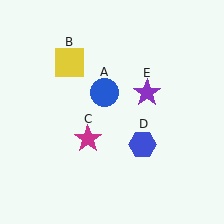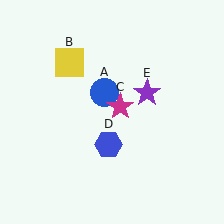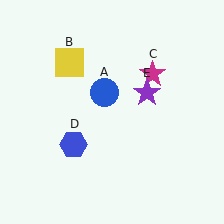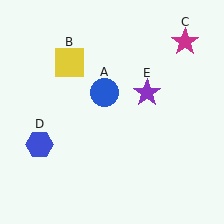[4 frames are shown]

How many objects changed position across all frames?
2 objects changed position: magenta star (object C), blue hexagon (object D).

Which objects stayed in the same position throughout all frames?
Blue circle (object A) and yellow square (object B) and purple star (object E) remained stationary.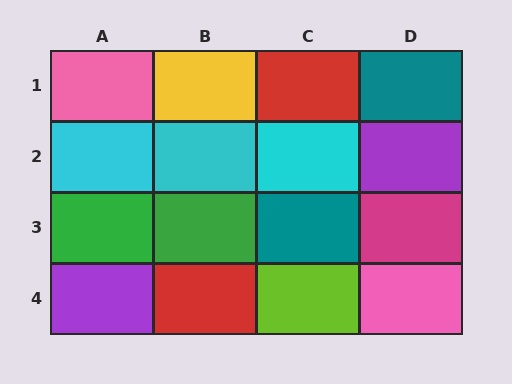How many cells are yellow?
1 cell is yellow.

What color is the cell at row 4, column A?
Purple.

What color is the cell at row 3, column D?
Magenta.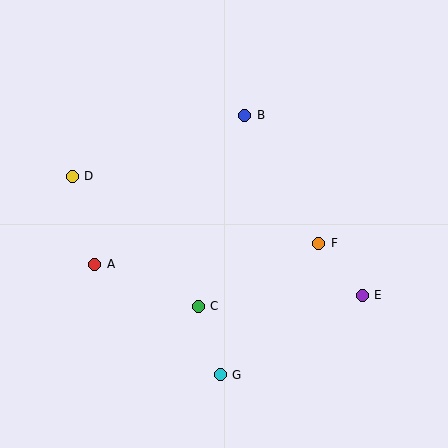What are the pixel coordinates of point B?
Point B is at (245, 115).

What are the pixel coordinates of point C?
Point C is at (198, 306).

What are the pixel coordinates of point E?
Point E is at (362, 295).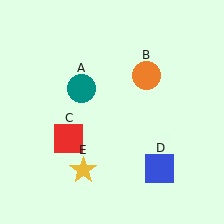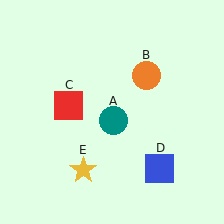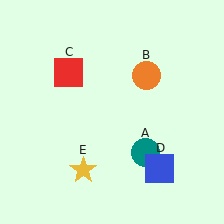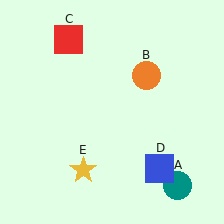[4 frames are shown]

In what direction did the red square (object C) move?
The red square (object C) moved up.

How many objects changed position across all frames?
2 objects changed position: teal circle (object A), red square (object C).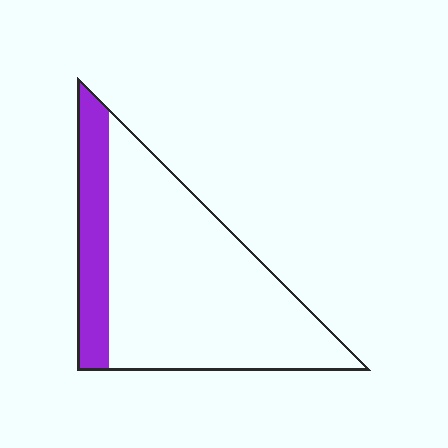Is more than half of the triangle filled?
No.